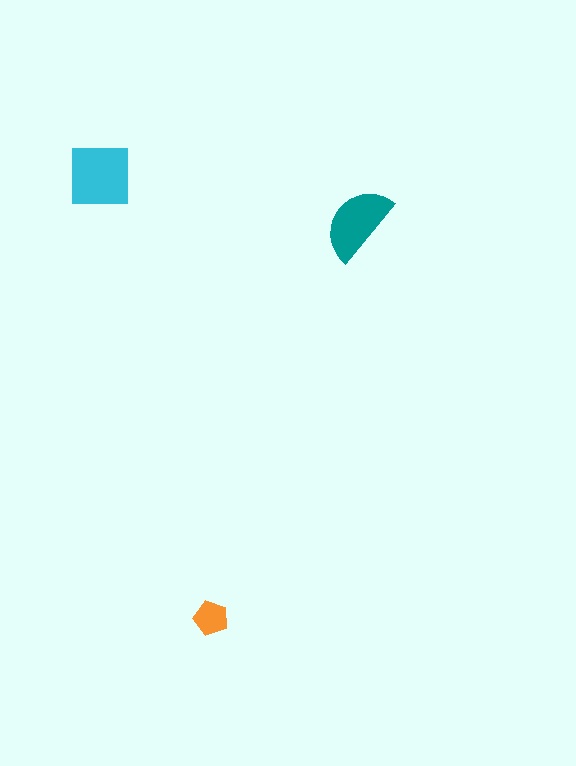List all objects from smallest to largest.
The orange pentagon, the teal semicircle, the cyan square.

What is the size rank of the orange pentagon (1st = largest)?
3rd.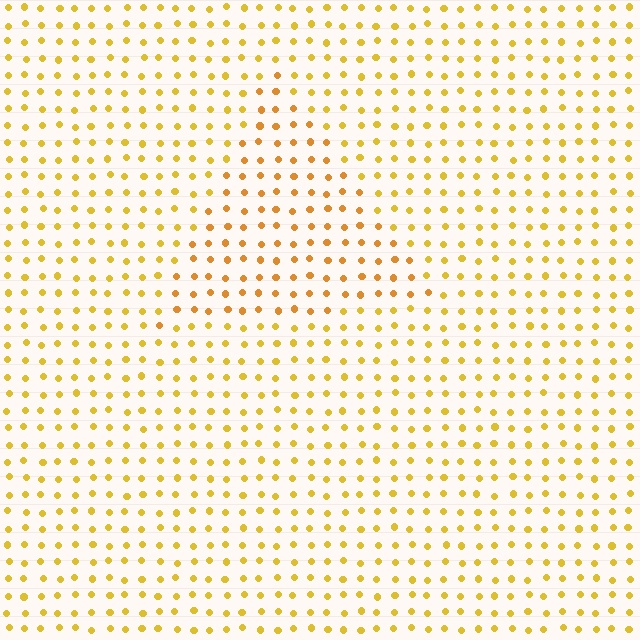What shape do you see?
I see a triangle.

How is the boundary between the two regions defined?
The boundary is defined purely by a slight shift in hue (about 18 degrees). Spacing, size, and orientation are identical on both sides.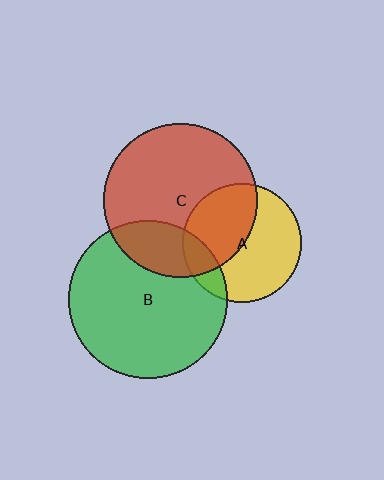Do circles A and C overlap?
Yes.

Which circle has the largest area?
Circle B (green).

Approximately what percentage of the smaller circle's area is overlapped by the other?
Approximately 45%.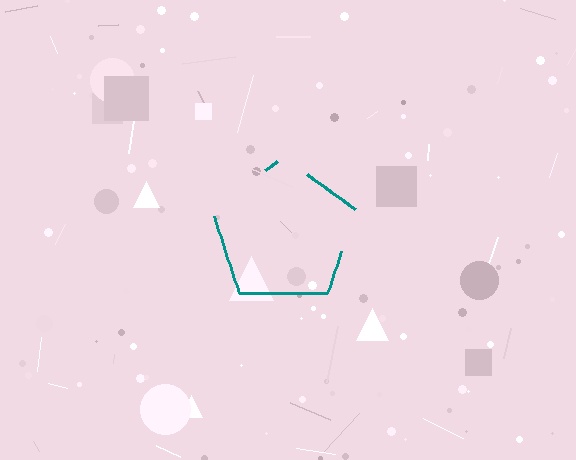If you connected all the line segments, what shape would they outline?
They would outline a pentagon.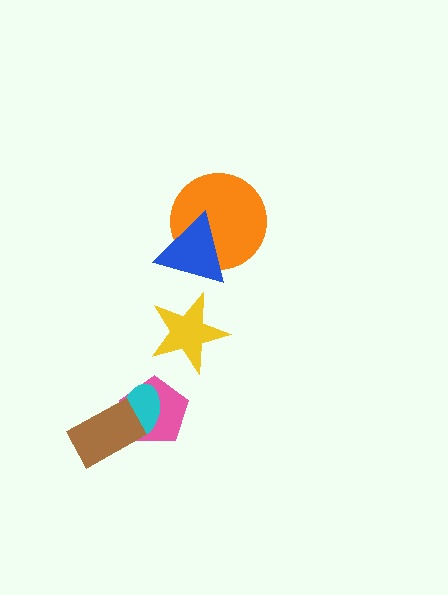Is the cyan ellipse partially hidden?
Yes, it is partially covered by another shape.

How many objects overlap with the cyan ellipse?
2 objects overlap with the cyan ellipse.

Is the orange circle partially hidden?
Yes, it is partially covered by another shape.